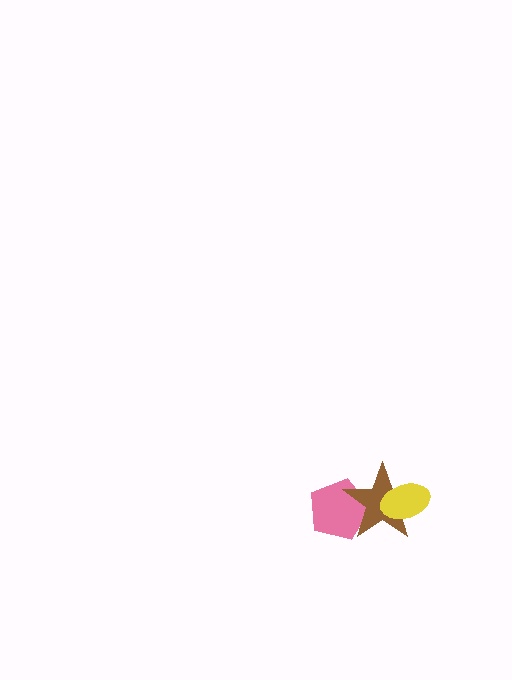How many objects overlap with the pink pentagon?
1 object overlaps with the pink pentagon.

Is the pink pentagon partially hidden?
Yes, it is partially covered by another shape.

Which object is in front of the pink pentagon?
The brown star is in front of the pink pentagon.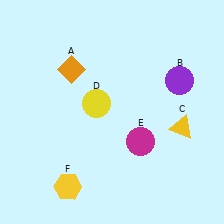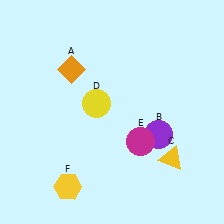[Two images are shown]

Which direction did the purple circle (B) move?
The purple circle (B) moved down.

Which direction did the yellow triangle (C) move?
The yellow triangle (C) moved down.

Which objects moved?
The objects that moved are: the purple circle (B), the yellow triangle (C).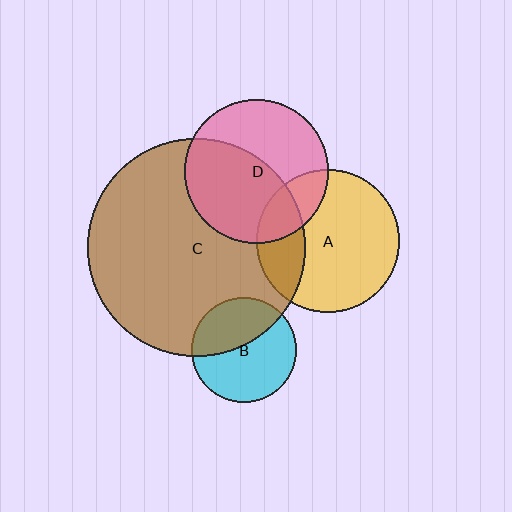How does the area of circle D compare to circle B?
Approximately 1.9 times.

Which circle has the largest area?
Circle C (brown).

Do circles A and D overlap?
Yes.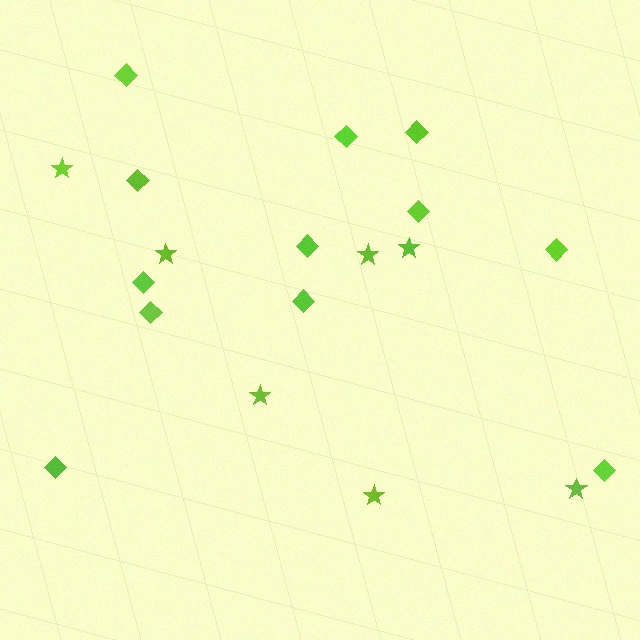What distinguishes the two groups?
There are 2 groups: one group of diamonds (12) and one group of stars (7).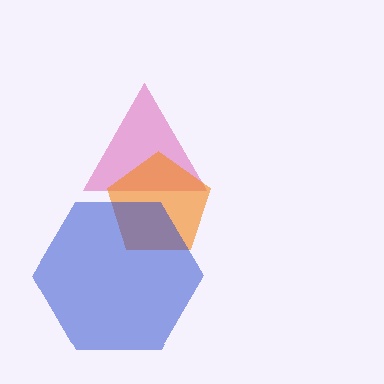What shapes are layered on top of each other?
The layered shapes are: a magenta triangle, an orange pentagon, a blue hexagon.